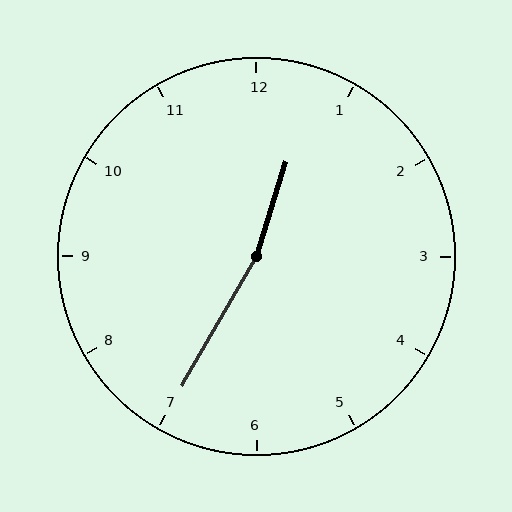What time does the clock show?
12:35.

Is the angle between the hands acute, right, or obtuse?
It is obtuse.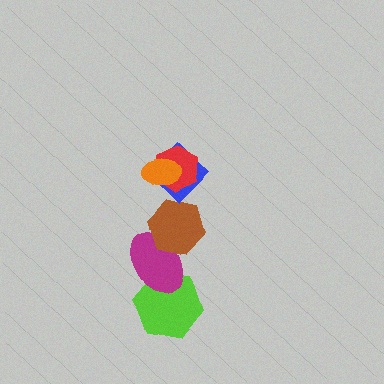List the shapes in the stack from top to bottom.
From top to bottom: the orange ellipse, the red hexagon, the blue diamond, the brown hexagon, the magenta ellipse, the lime hexagon.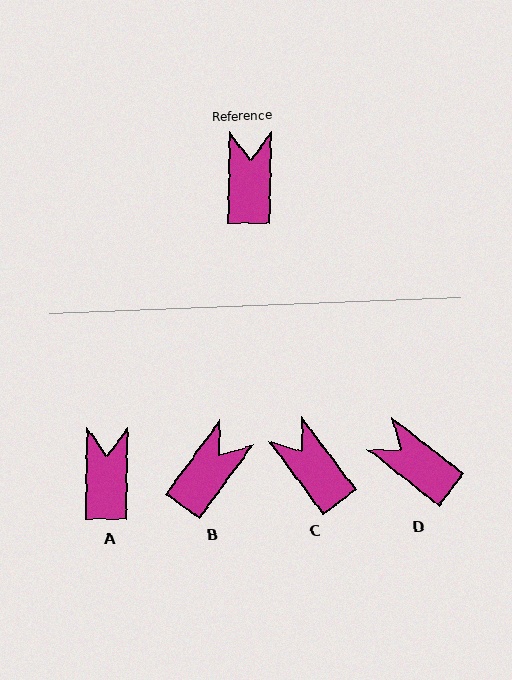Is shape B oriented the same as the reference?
No, it is off by about 35 degrees.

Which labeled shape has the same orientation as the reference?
A.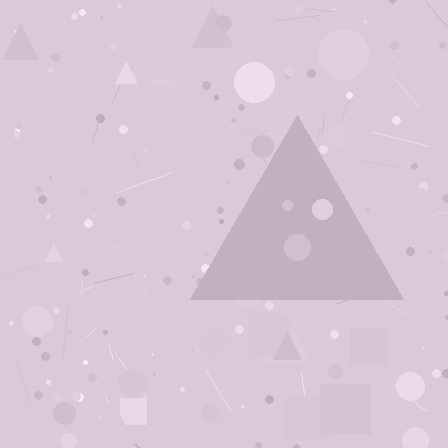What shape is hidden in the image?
A triangle is hidden in the image.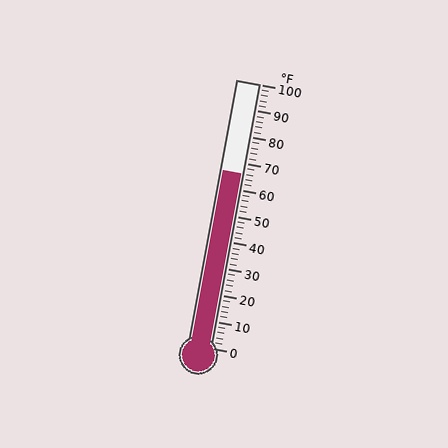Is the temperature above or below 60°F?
The temperature is above 60°F.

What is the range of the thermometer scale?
The thermometer scale ranges from 0°F to 100°F.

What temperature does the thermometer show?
The thermometer shows approximately 66°F.